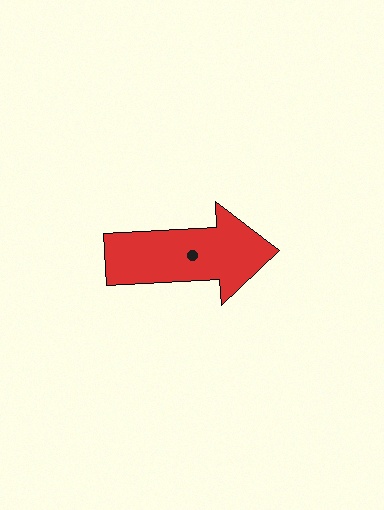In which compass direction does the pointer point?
East.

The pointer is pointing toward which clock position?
Roughly 3 o'clock.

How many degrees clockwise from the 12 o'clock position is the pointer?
Approximately 87 degrees.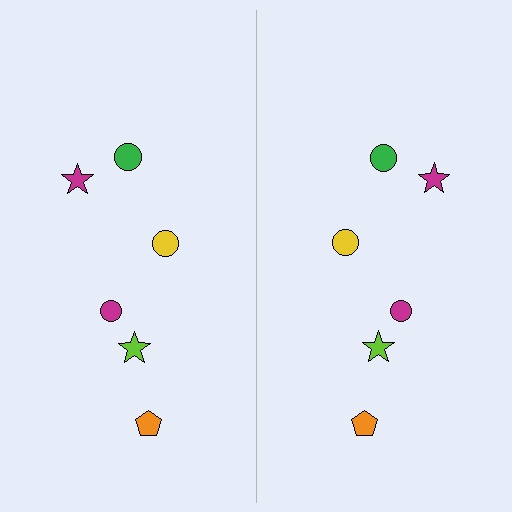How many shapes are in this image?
There are 12 shapes in this image.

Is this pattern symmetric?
Yes, this pattern has bilateral (reflection) symmetry.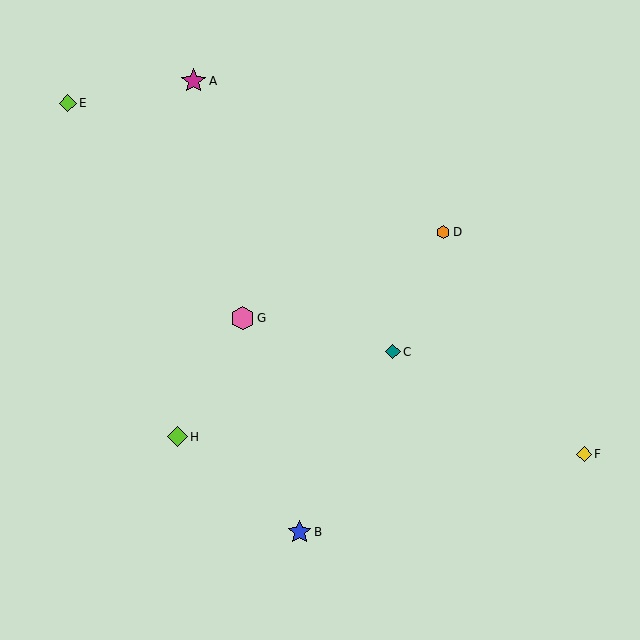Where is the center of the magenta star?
The center of the magenta star is at (193, 81).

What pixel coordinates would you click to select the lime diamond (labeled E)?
Click at (68, 103) to select the lime diamond E.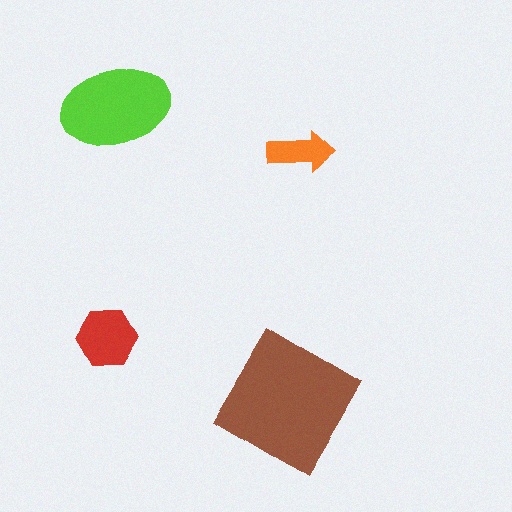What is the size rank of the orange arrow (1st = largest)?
4th.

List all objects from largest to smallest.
The brown diamond, the lime ellipse, the red hexagon, the orange arrow.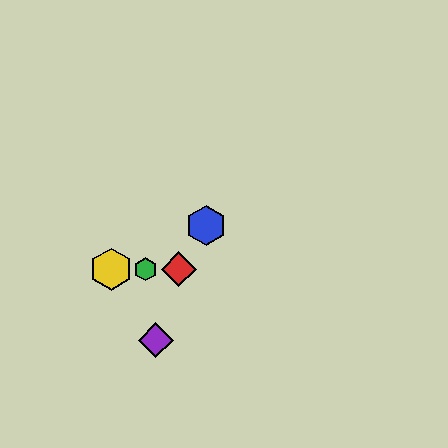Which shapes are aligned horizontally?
The red diamond, the green hexagon, the yellow hexagon are aligned horizontally.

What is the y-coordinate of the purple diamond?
The purple diamond is at y≈340.